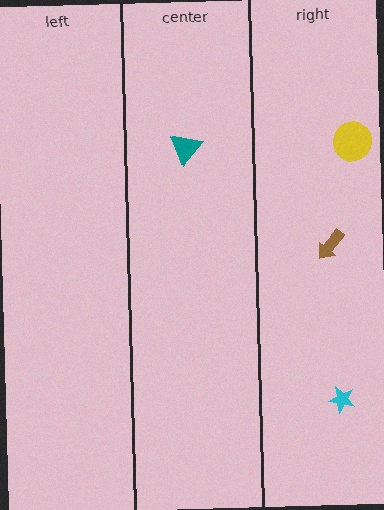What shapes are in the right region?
The yellow circle, the cyan star, the brown arrow.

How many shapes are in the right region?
3.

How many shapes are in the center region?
1.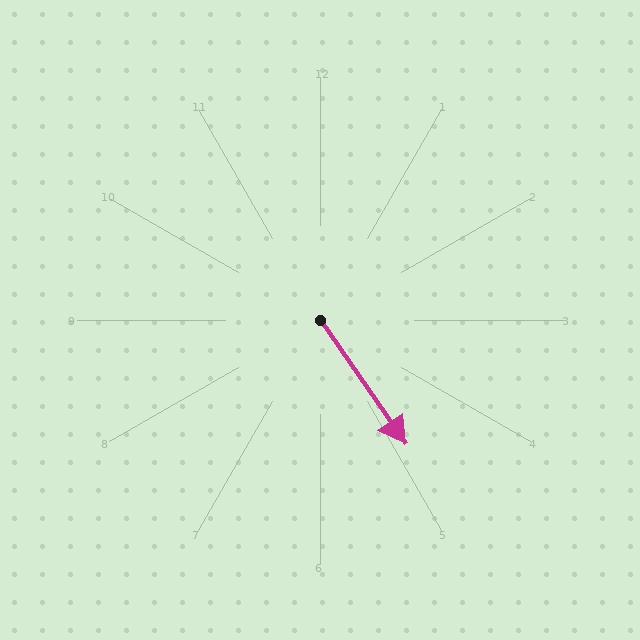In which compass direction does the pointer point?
Southeast.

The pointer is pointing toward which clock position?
Roughly 5 o'clock.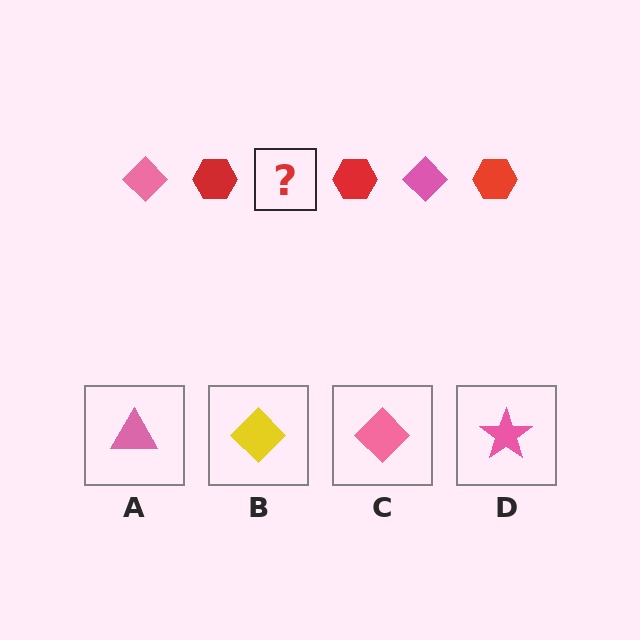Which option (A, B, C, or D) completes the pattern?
C.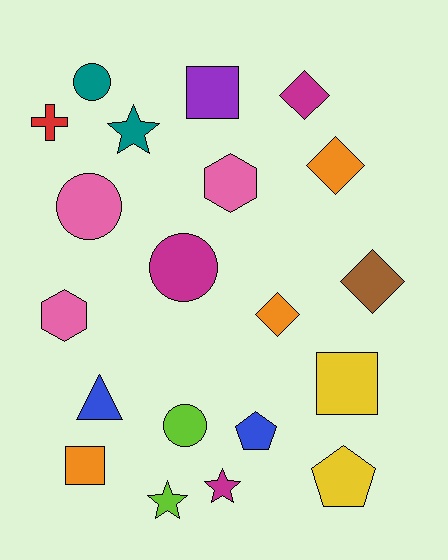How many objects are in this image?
There are 20 objects.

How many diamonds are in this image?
There are 4 diamonds.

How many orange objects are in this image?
There are 3 orange objects.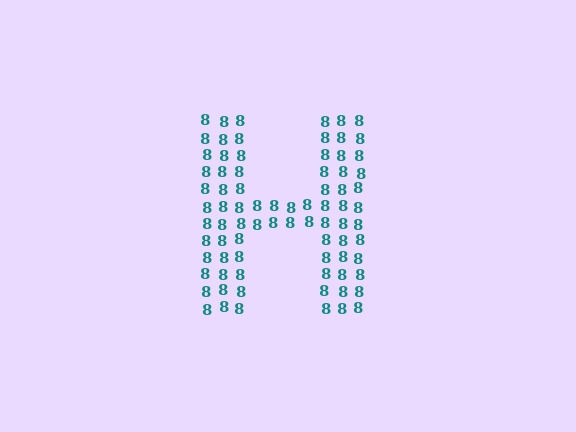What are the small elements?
The small elements are digit 8's.